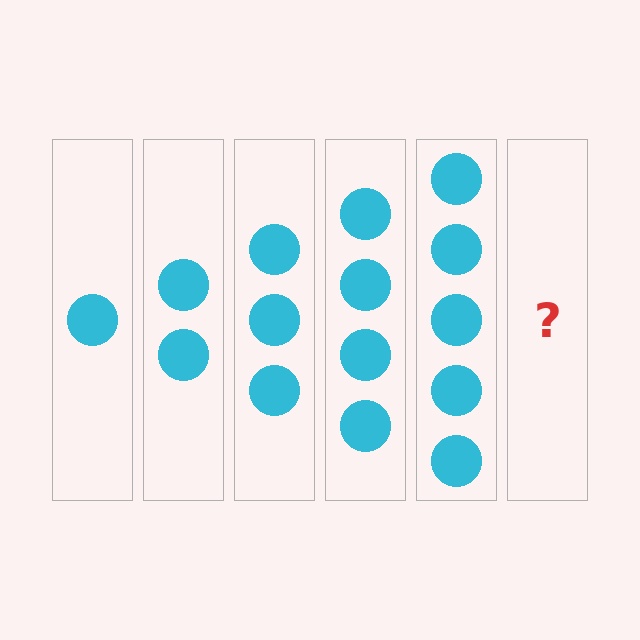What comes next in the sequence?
The next element should be 6 circles.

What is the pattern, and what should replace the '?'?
The pattern is that each step adds one more circle. The '?' should be 6 circles.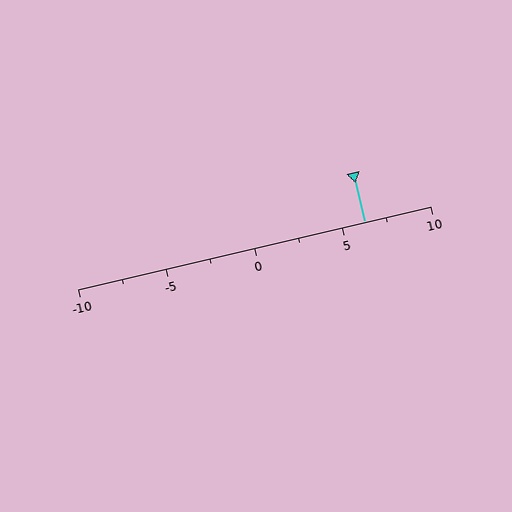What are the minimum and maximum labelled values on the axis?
The axis runs from -10 to 10.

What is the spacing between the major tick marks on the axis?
The major ticks are spaced 5 apart.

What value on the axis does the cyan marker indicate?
The marker indicates approximately 6.2.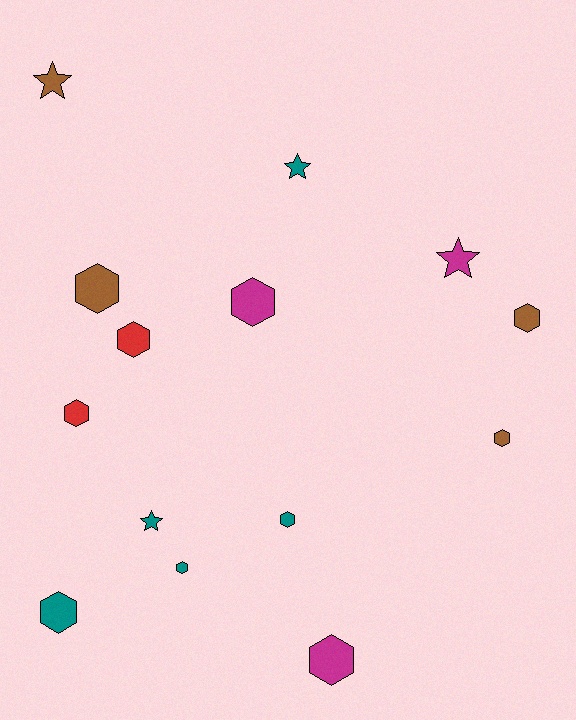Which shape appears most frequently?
Hexagon, with 10 objects.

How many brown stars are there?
There is 1 brown star.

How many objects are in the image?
There are 14 objects.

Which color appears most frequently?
Teal, with 5 objects.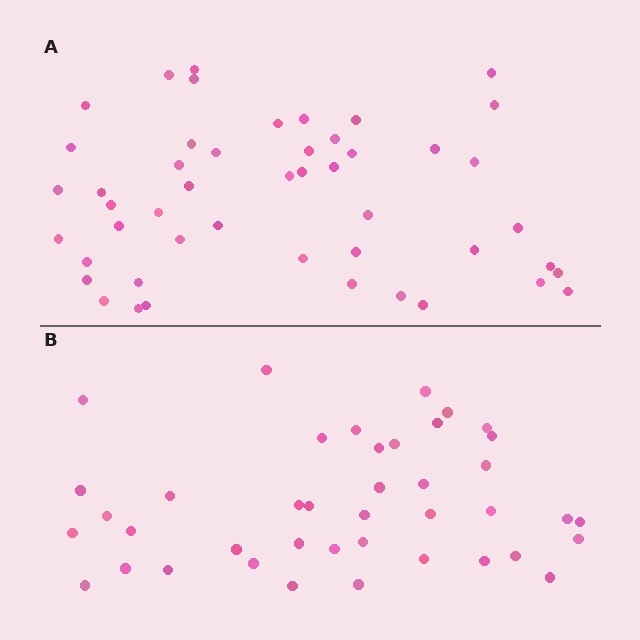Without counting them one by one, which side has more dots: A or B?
Region A (the top region) has more dots.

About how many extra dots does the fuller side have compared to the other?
Region A has roughly 8 or so more dots than region B.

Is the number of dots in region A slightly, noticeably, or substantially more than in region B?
Region A has only slightly more — the two regions are fairly close. The ratio is roughly 1.2 to 1.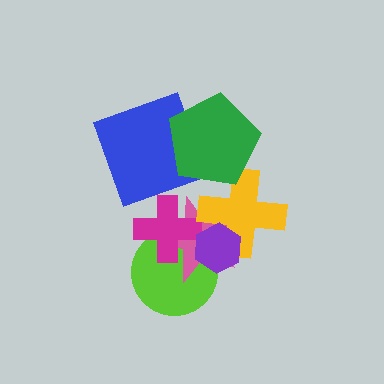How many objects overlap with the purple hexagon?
3 objects overlap with the purple hexagon.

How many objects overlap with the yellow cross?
3 objects overlap with the yellow cross.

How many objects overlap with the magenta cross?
2 objects overlap with the magenta cross.